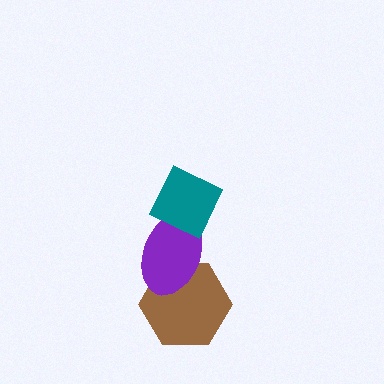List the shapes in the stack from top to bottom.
From top to bottom: the teal diamond, the purple ellipse, the brown hexagon.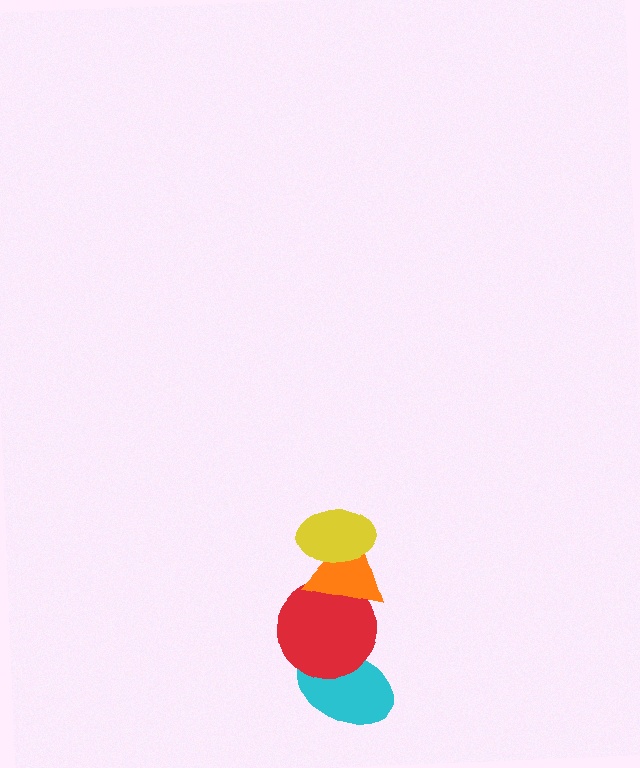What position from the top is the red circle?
The red circle is 3rd from the top.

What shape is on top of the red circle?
The orange triangle is on top of the red circle.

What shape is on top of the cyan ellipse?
The red circle is on top of the cyan ellipse.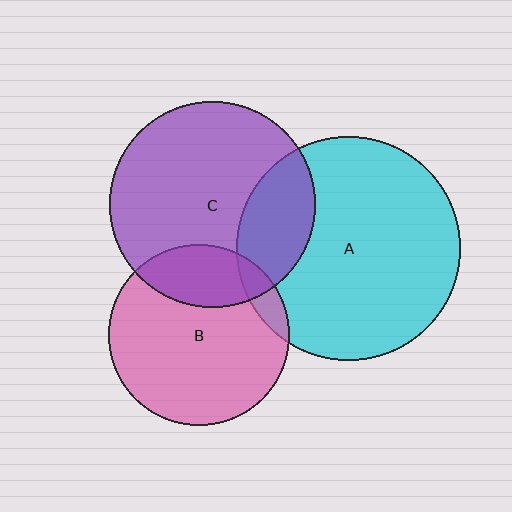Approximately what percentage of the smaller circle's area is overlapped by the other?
Approximately 25%.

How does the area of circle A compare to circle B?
Approximately 1.5 times.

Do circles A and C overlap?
Yes.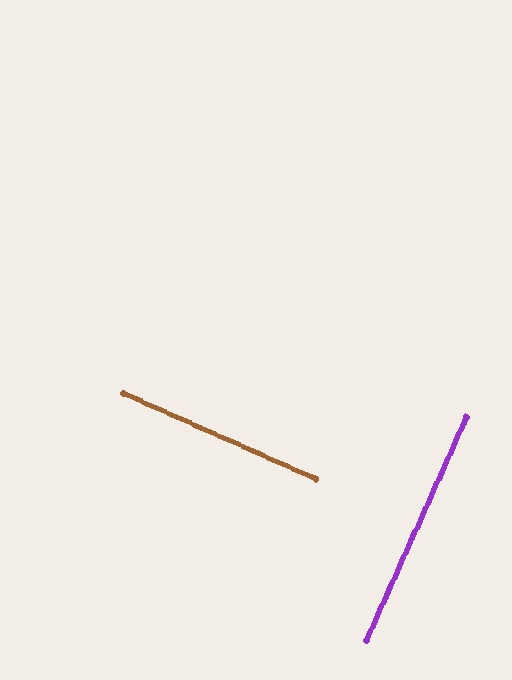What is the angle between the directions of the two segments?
Approximately 90 degrees.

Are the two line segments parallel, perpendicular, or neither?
Perpendicular — they meet at approximately 90°.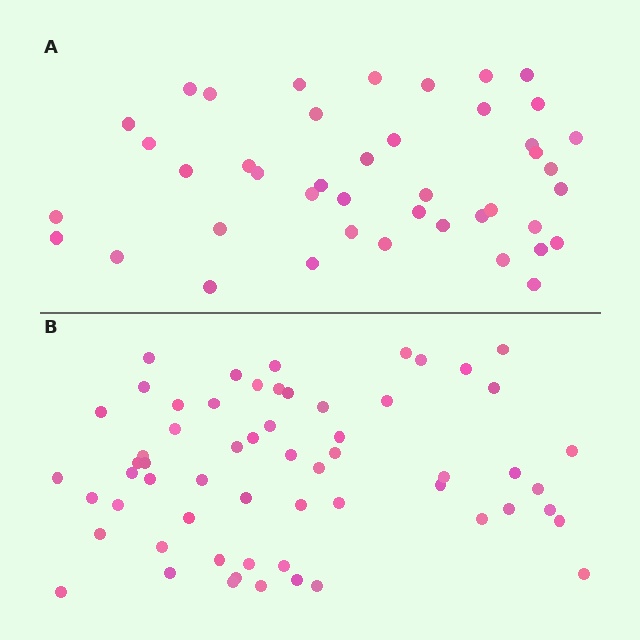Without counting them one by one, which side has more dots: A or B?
Region B (the bottom region) has more dots.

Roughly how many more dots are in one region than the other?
Region B has approximately 15 more dots than region A.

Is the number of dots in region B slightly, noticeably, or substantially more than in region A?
Region B has noticeably more, but not dramatically so. The ratio is roughly 1.4 to 1.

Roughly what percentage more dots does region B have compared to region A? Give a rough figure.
About 40% more.